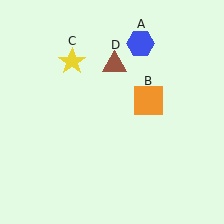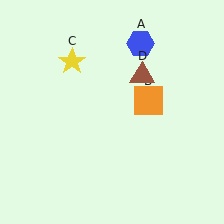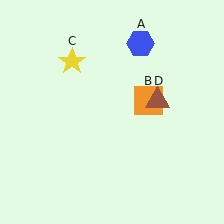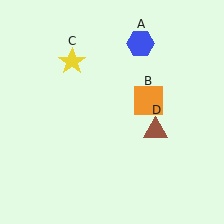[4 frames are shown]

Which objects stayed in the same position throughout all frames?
Blue hexagon (object A) and orange square (object B) and yellow star (object C) remained stationary.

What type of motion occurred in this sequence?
The brown triangle (object D) rotated clockwise around the center of the scene.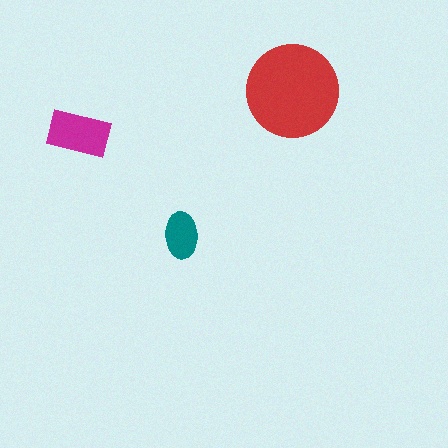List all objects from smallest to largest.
The teal ellipse, the magenta rectangle, the red circle.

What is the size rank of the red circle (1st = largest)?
1st.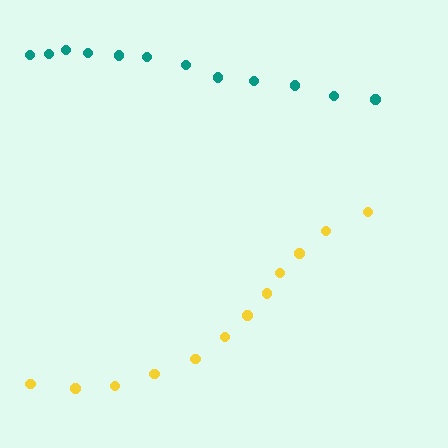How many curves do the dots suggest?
There are 2 distinct paths.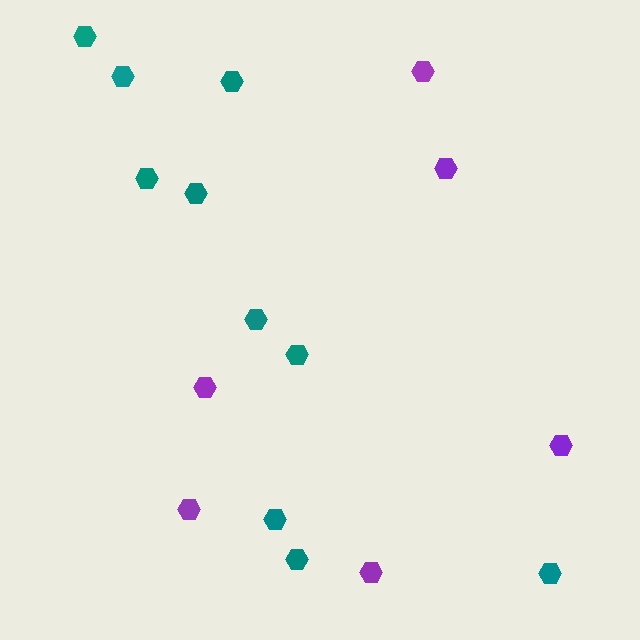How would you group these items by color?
There are 2 groups: one group of teal hexagons (10) and one group of purple hexagons (6).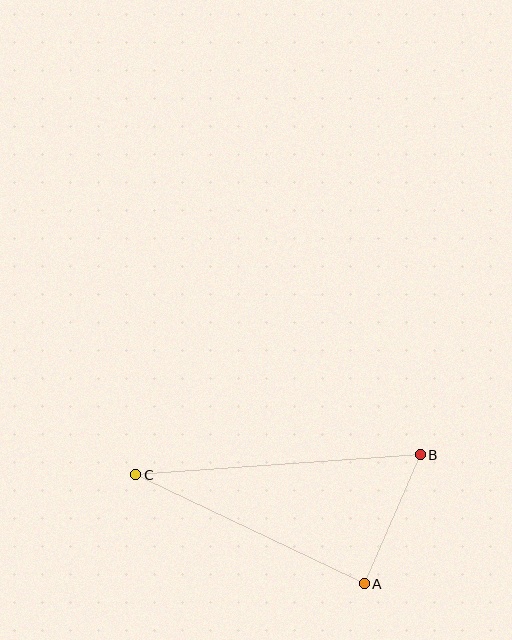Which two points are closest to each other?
Points A and B are closest to each other.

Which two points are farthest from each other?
Points B and C are farthest from each other.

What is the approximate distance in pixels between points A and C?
The distance between A and C is approximately 253 pixels.